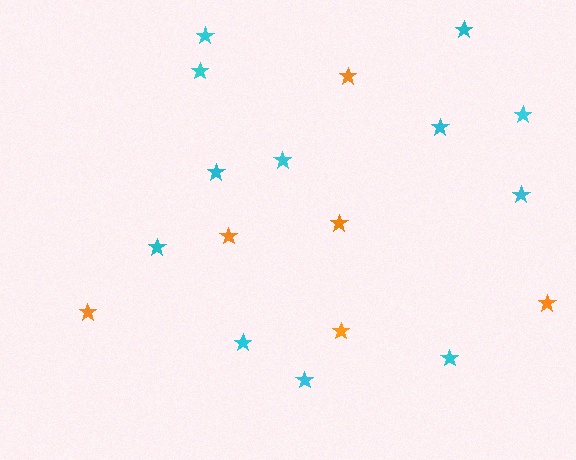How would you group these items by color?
There are 2 groups: one group of cyan stars (12) and one group of orange stars (6).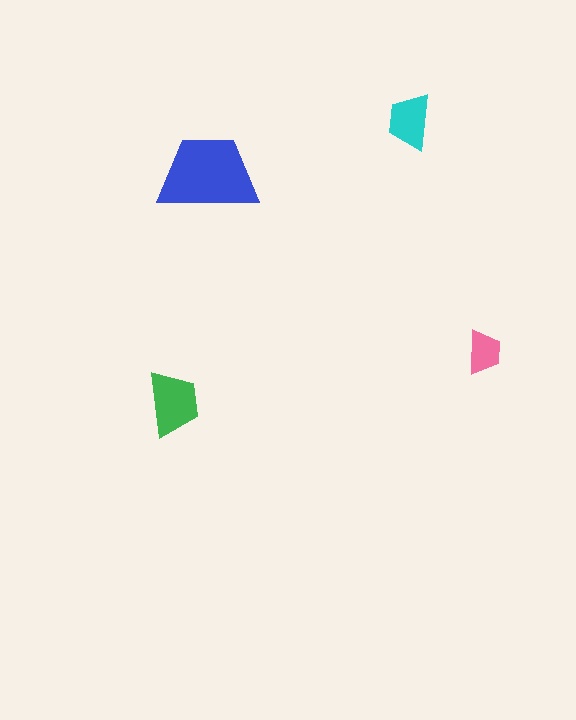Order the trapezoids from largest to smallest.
the blue one, the green one, the cyan one, the pink one.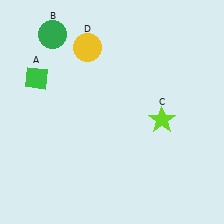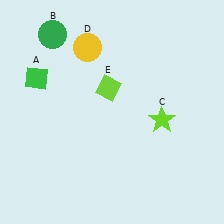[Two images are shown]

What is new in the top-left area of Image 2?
A lime diamond (E) was added in the top-left area of Image 2.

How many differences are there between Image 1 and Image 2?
There is 1 difference between the two images.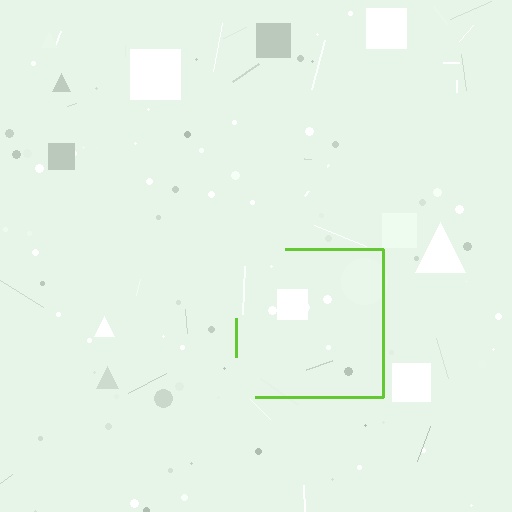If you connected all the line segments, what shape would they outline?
They would outline a square.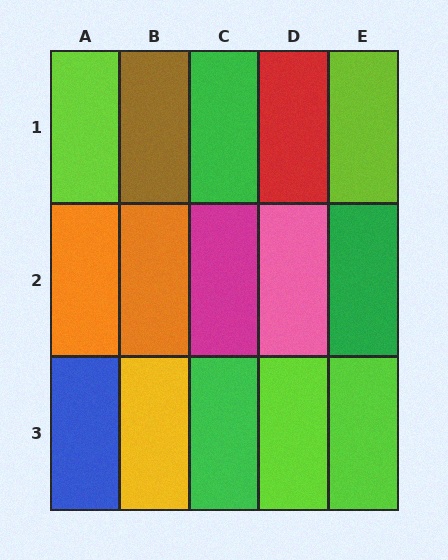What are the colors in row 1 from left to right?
Lime, brown, green, red, lime.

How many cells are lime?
4 cells are lime.